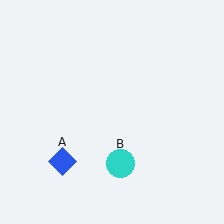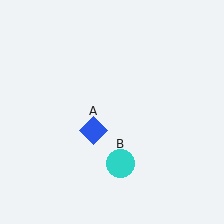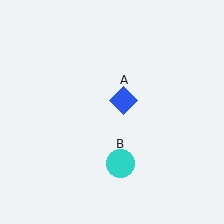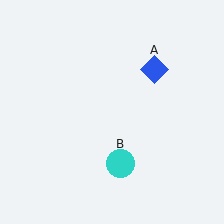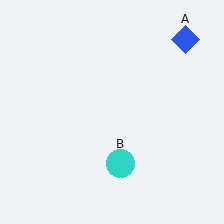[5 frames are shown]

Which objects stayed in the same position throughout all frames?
Cyan circle (object B) remained stationary.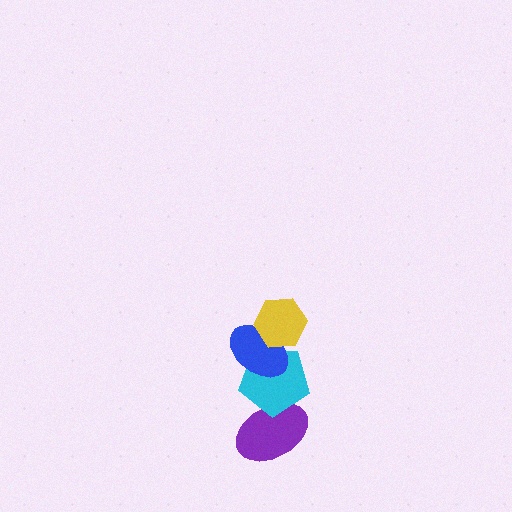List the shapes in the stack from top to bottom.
From top to bottom: the yellow hexagon, the blue ellipse, the cyan pentagon, the purple ellipse.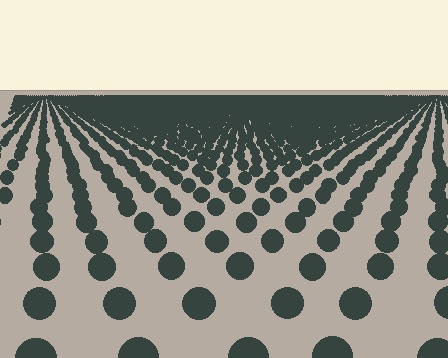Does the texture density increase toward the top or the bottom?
Density increases toward the top.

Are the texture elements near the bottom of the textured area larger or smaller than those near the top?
Larger. Near the bottom, elements are closer to the viewer and appear at a bigger on-screen size.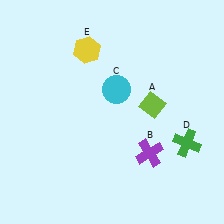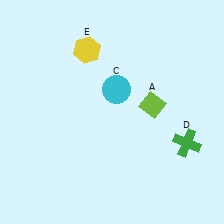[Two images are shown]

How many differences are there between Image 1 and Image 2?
There is 1 difference between the two images.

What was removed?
The purple cross (B) was removed in Image 2.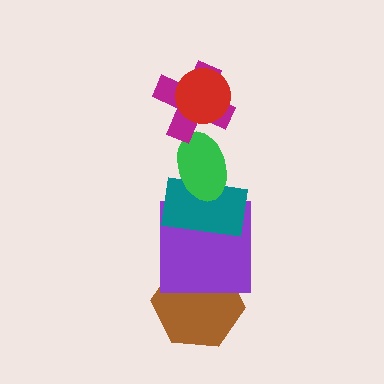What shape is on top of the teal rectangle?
The green ellipse is on top of the teal rectangle.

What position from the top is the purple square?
The purple square is 5th from the top.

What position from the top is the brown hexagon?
The brown hexagon is 6th from the top.